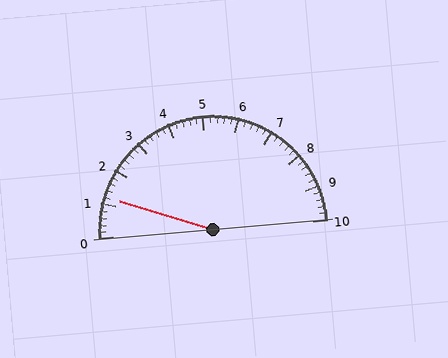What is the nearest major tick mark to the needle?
The nearest major tick mark is 1.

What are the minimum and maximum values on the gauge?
The gauge ranges from 0 to 10.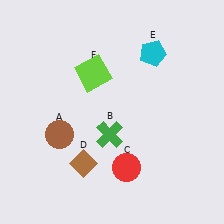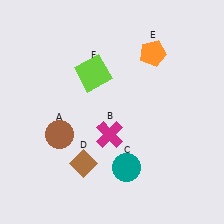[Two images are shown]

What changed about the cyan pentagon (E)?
In Image 1, E is cyan. In Image 2, it changed to orange.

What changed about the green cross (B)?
In Image 1, B is green. In Image 2, it changed to magenta.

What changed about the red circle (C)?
In Image 1, C is red. In Image 2, it changed to teal.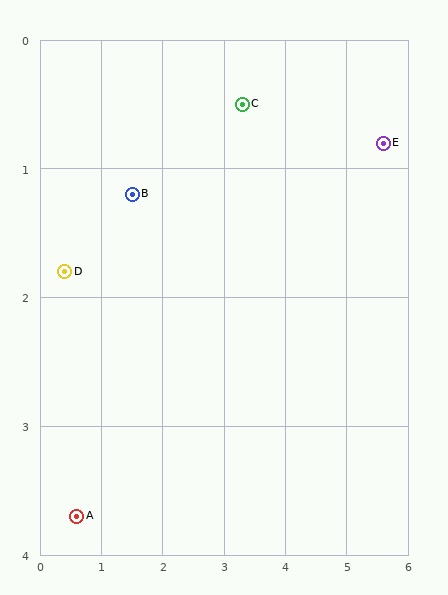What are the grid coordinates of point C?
Point C is at approximately (3.3, 0.5).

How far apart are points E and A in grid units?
Points E and A are about 5.8 grid units apart.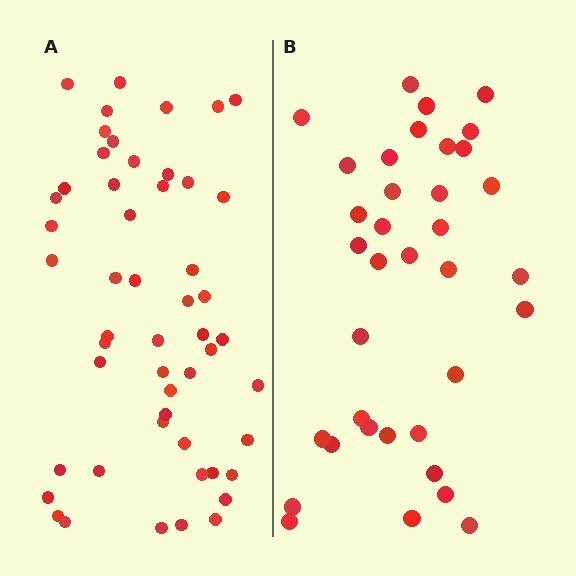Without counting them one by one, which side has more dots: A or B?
Region A (the left region) has more dots.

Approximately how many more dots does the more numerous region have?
Region A has approximately 15 more dots than region B.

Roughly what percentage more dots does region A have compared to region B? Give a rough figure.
About 45% more.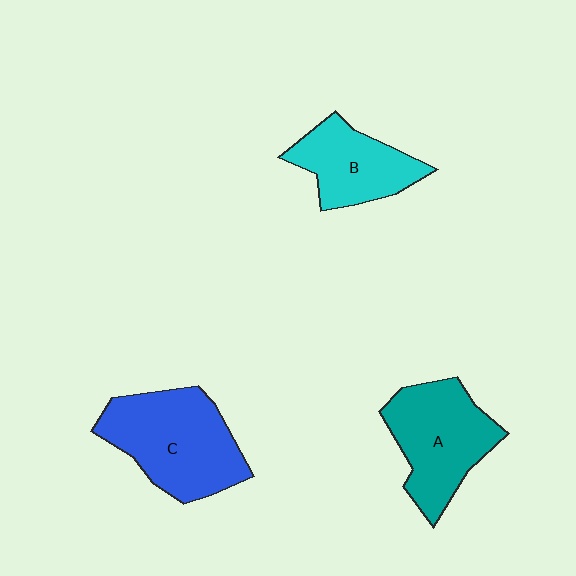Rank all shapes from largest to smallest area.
From largest to smallest: C (blue), A (teal), B (cyan).